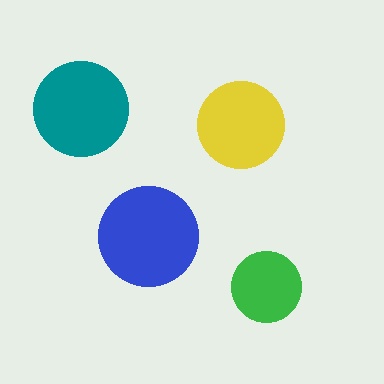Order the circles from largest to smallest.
the blue one, the teal one, the yellow one, the green one.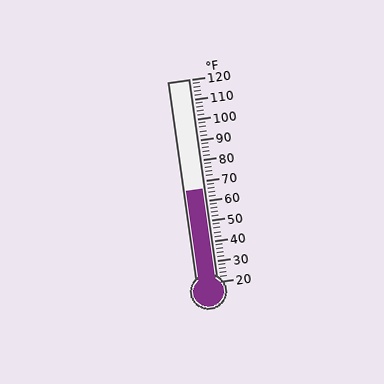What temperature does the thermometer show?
The thermometer shows approximately 66°F.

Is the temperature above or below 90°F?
The temperature is below 90°F.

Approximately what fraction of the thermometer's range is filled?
The thermometer is filled to approximately 45% of its range.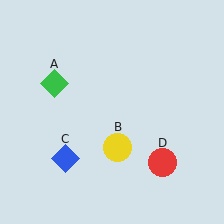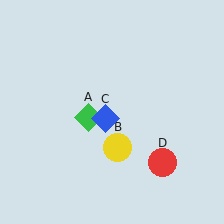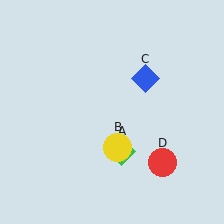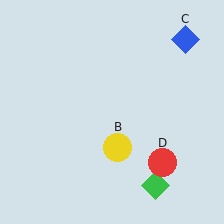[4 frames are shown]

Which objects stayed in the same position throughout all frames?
Yellow circle (object B) and red circle (object D) remained stationary.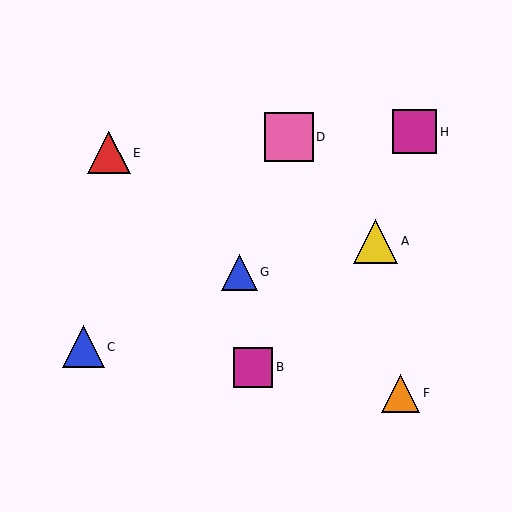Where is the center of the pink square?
The center of the pink square is at (289, 137).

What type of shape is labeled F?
Shape F is an orange triangle.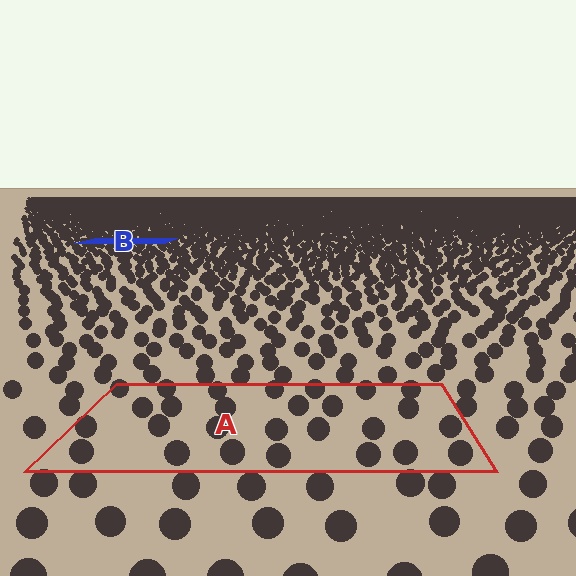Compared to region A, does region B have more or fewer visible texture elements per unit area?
Region B has more texture elements per unit area — they are packed more densely because it is farther away.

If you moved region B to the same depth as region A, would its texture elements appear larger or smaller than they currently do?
They would appear larger. At a closer depth, the same texture elements are projected at a bigger on-screen size.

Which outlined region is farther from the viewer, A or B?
Region B is farther from the viewer — the texture elements inside it appear smaller and more densely packed.